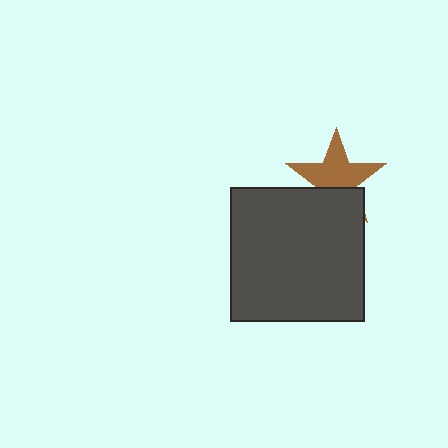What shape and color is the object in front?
The object in front is a dark gray square.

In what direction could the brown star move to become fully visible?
The brown star could move up. That would shift it out from behind the dark gray square entirely.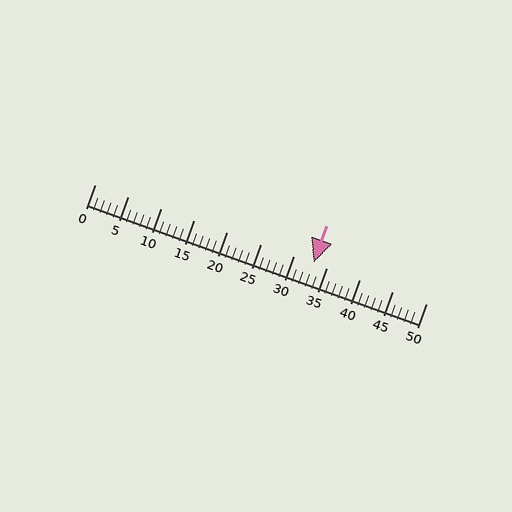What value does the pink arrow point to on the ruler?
The pink arrow points to approximately 33.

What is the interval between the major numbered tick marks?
The major tick marks are spaced 5 units apart.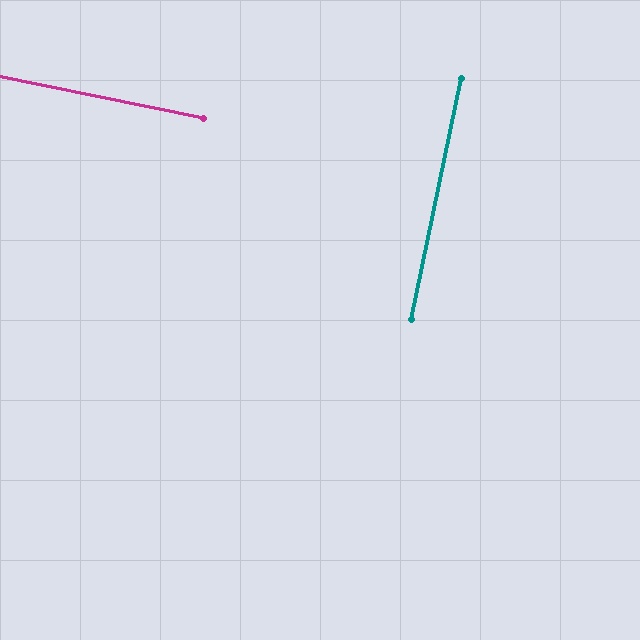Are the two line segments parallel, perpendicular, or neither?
Perpendicular — they meet at approximately 90°.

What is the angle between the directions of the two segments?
Approximately 90 degrees.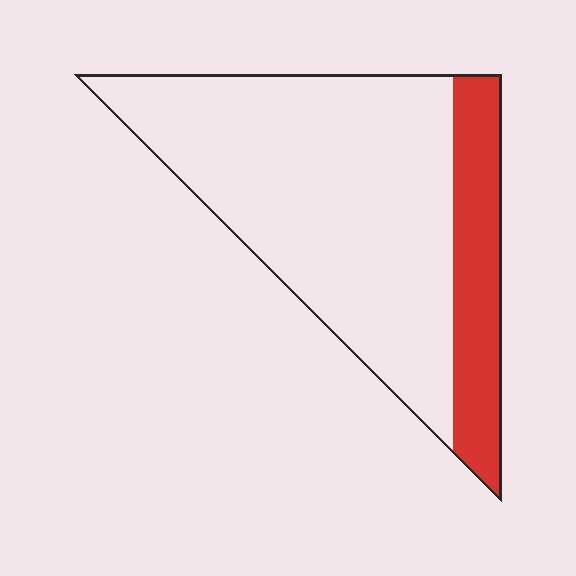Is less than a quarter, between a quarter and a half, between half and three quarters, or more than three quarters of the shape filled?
Less than a quarter.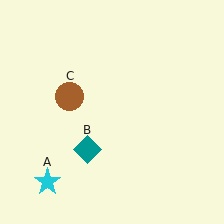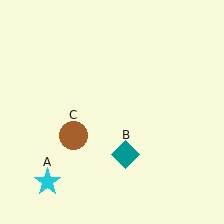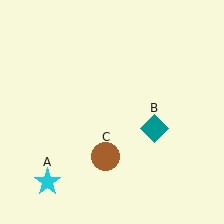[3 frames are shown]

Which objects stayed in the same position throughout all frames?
Cyan star (object A) remained stationary.